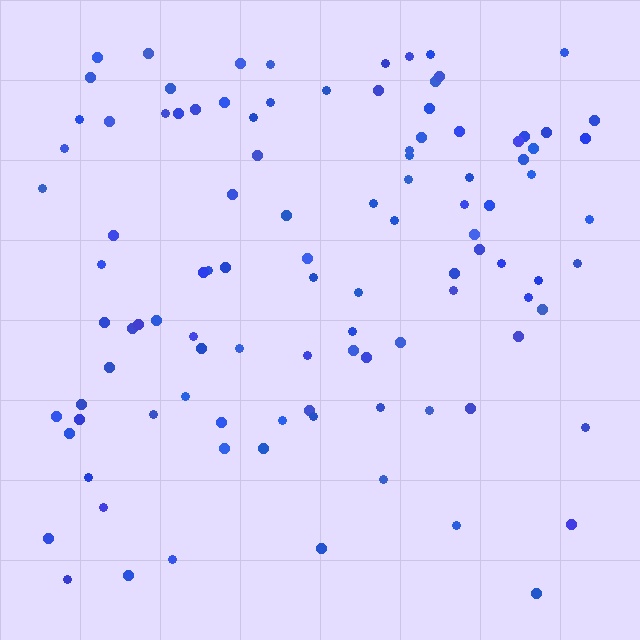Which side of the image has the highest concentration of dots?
The top.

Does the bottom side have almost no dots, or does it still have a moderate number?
Still a moderate number, just noticeably fewer than the top.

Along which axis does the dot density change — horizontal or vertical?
Vertical.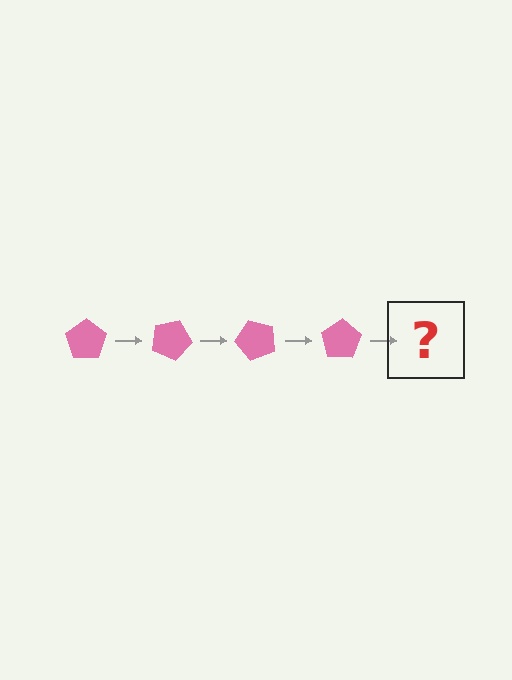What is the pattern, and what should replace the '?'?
The pattern is that the pentagon rotates 25 degrees each step. The '?' should be a pink pentagon rotated 100 degrees.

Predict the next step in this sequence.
The next step is a pink pentagon rotated 100 degrees.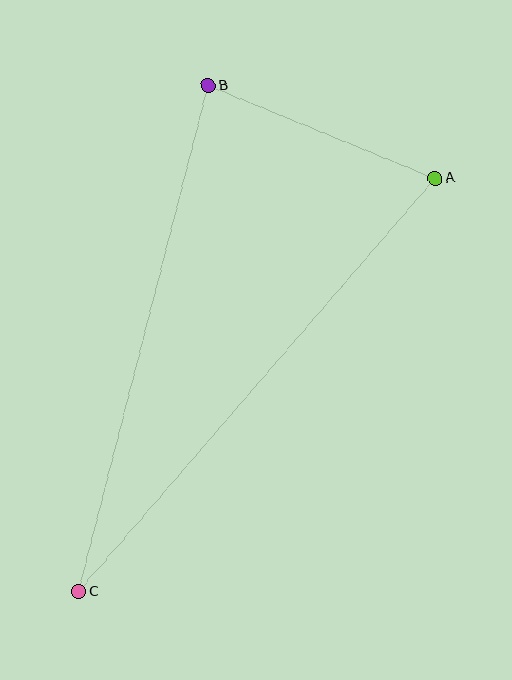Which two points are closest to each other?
Points A and B are closest to each other.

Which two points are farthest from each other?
Points A and C are farthest from each other.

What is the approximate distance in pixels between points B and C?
The distance between B and C is approximately 522 pixels.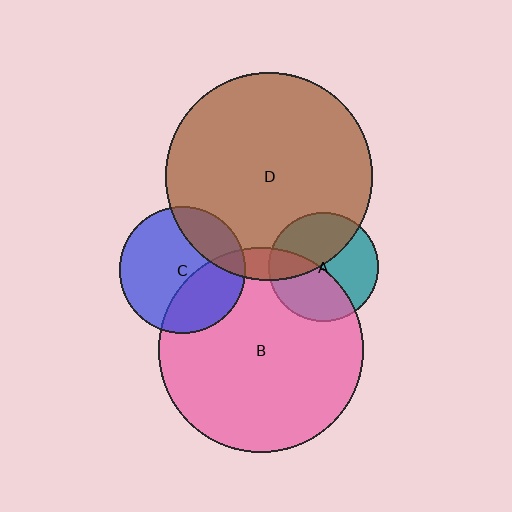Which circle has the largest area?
Circle D (brown).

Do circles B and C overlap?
Yes.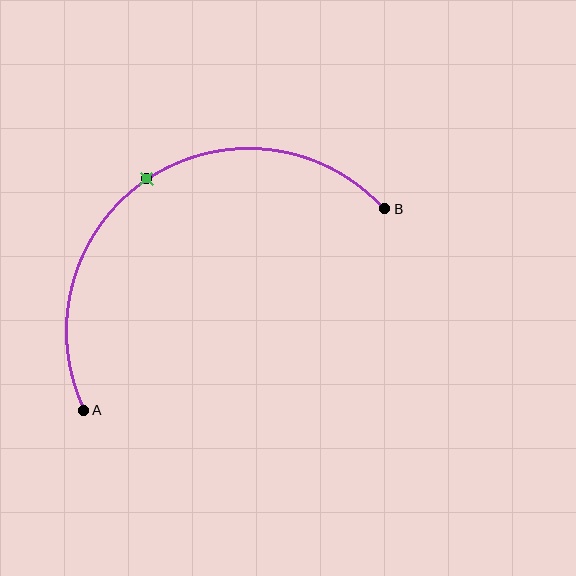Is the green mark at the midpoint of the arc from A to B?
Yes. The green mark lies on the arc at equal arc-length from both A and B — it is the arc midpoint.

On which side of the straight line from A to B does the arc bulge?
The arc bulges above and to the left of the straight line connecting A and B.